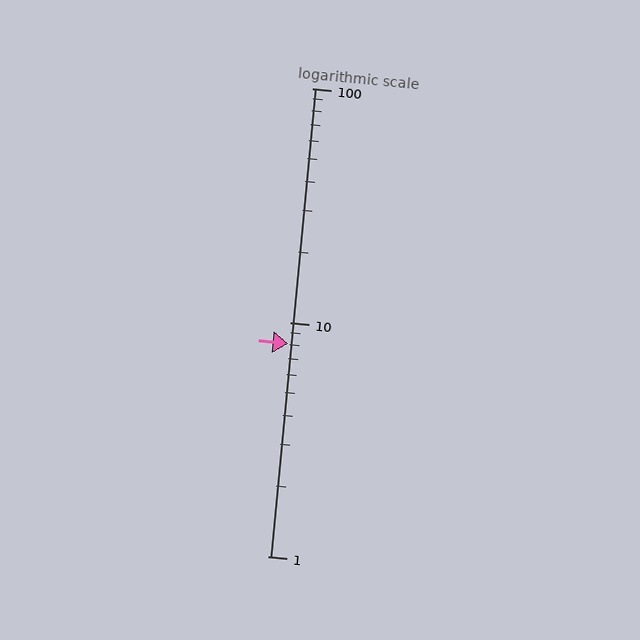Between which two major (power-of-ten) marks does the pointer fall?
The pointer is between 1 and 10.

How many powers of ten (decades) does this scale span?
The scale spans 2 decades, from 1 to 100.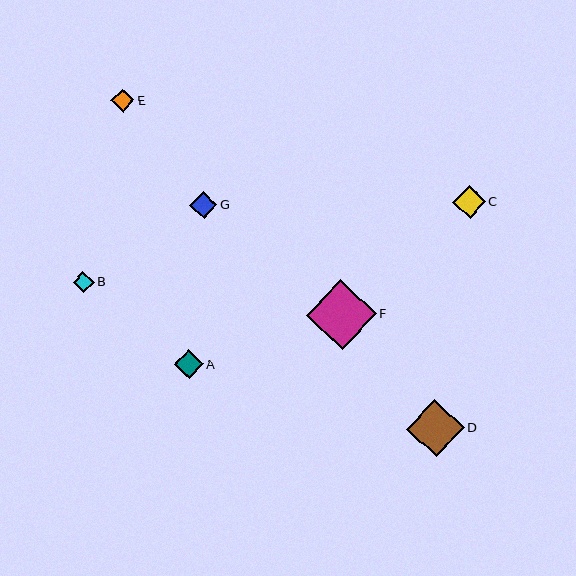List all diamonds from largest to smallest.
From largest to smallest: F, D, C, A, G, E, B.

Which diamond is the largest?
Diamond F is the largest with a size of approximately 70 pixels.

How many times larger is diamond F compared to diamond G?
Diamond F is approximately 2.6 times the size of diamond G.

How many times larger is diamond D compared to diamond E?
Diamond D is approximately 2.5 times the size of diamond E.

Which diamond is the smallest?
Diamond B is the smallest with a size of approximately 21 pixels.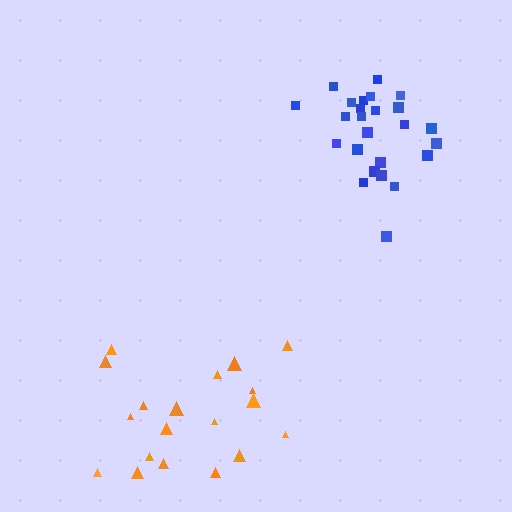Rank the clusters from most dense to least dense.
blue, orange.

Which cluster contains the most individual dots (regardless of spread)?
Blue (25).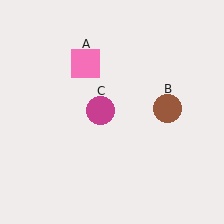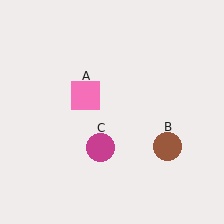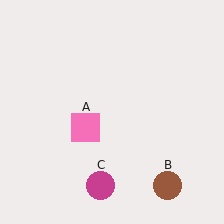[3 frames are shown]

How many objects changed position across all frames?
3 objects changed position: pink square (object A), brown circle (object B), magenta circle (object C).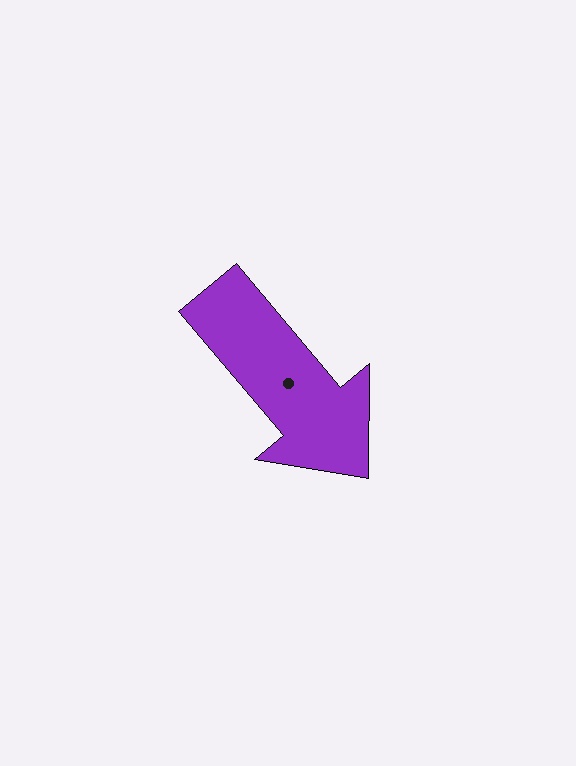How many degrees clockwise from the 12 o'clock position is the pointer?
Approximately 140 degrees.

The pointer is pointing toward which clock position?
Roughly 5 o'clock.